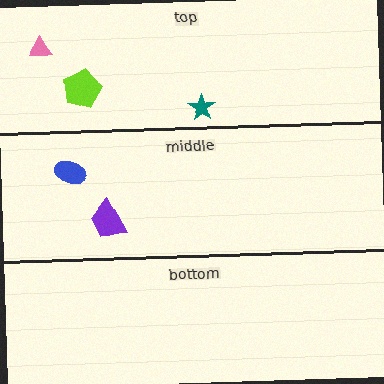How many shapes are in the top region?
3.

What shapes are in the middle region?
The purple trapezoid, the blue ellipse.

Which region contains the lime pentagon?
The top region.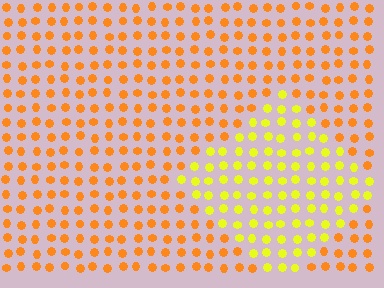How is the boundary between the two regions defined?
The boundary is defined purely by a slight shift in hue (about 36 degrees). Spacing, size, and orientation are identical on both sides.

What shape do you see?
I see a diamond.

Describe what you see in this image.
The image is filled with small orange elements in a uniform arrangement. A diamond-shaped region is visible where the elements are tinted to a slightly different hue, forming a subtle color boundary.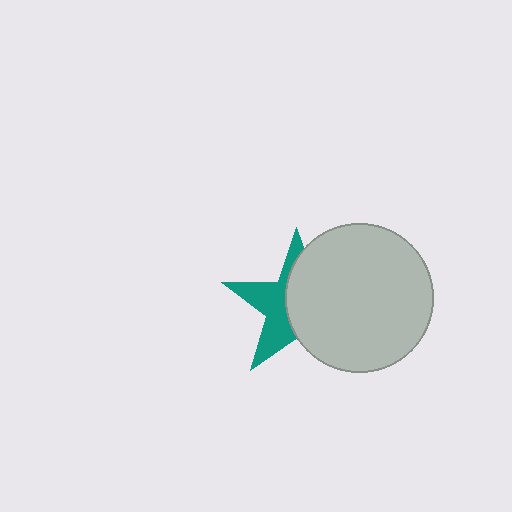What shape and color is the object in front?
The object in front is a light gray circle.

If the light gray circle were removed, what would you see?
You would see the complete teal star.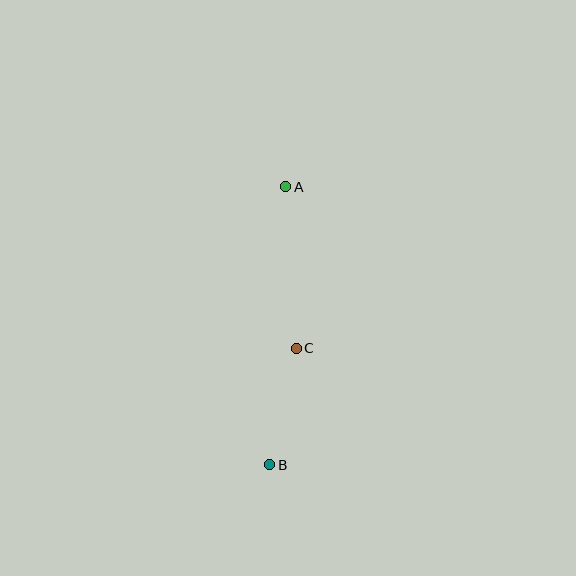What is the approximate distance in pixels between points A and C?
The distance between A and C is approximately 162 pixels.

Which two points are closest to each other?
Points B and C are closest to each other.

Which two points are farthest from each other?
Points A and B are farthest from each other.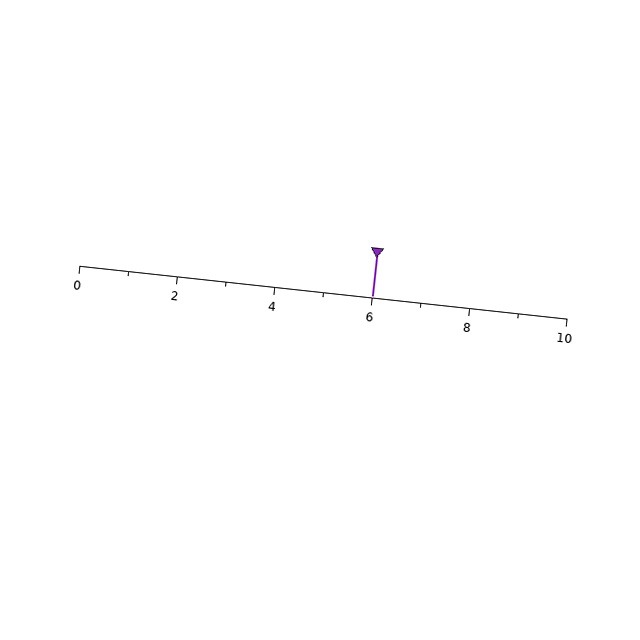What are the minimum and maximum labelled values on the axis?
The axis runs from 0 to 10.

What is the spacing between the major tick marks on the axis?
The major ticks are spaced 2 apart.